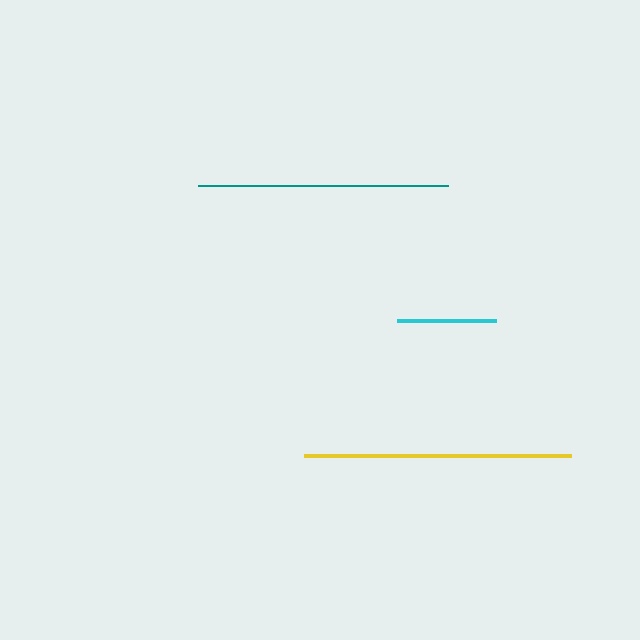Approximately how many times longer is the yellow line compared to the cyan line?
The yellow line is approximately 2.7 times the length of the cyan line.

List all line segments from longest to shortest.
From longest to shortest: yellow, teal, cyan.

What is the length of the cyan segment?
The cyan segment is approximately 99 pixels long.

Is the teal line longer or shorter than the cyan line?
The teal line is longer than the cyan line.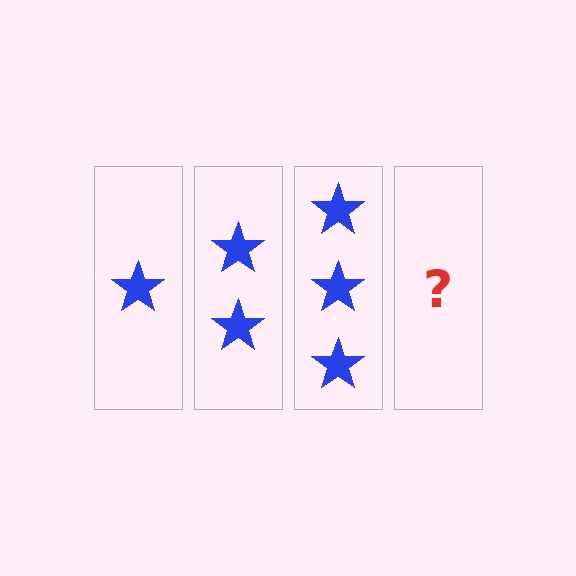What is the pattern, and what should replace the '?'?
The pattern is that each step adds one more star. The '?' should be 4 stars.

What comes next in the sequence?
The next element should be 4 stars.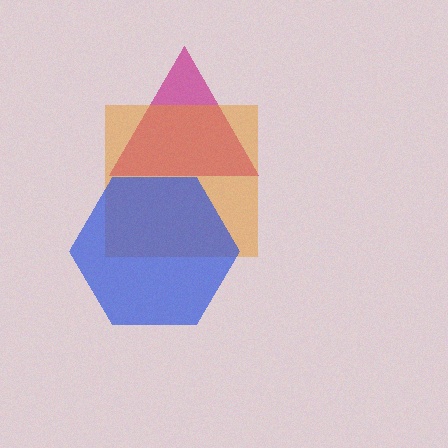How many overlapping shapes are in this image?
There are 3 overlapping shapes in the image.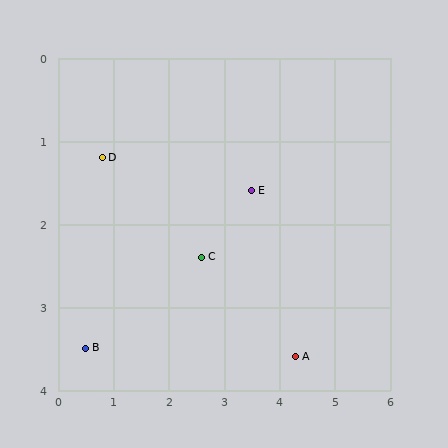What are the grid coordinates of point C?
Point C is at approximately (2.6, 2.4).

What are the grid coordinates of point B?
Point B is at approximately (0.5, 3.5).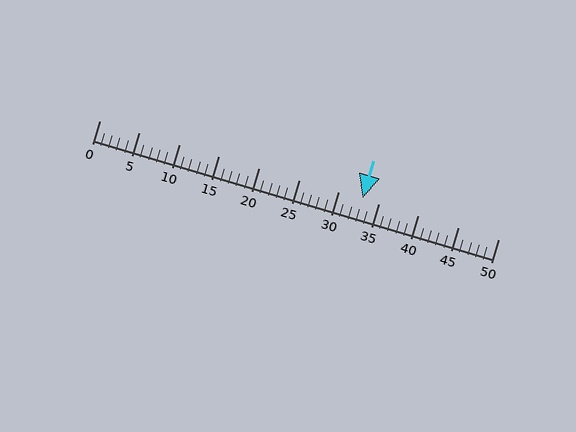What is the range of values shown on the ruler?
The ruler shows values from 0 to 50.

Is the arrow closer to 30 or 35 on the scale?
The arrow is closer to 35.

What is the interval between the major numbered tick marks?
The major tick marks are spaced 5 units apart.